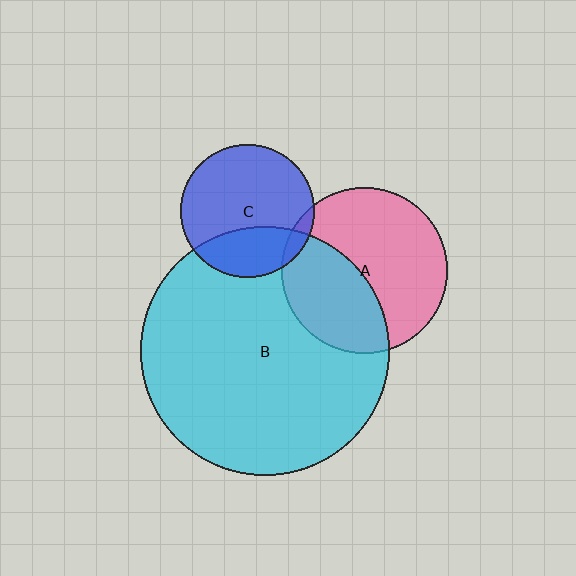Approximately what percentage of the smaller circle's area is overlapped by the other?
Approximately 5%.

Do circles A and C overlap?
Yes.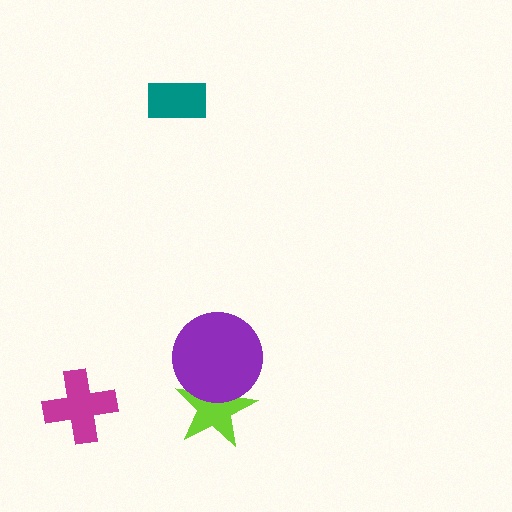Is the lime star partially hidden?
Yes, it is partially covered by another shape.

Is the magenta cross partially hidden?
No, no other shape covers it.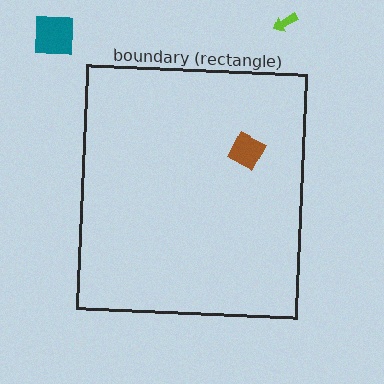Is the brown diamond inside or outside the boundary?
Inside.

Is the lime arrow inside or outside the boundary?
Outside.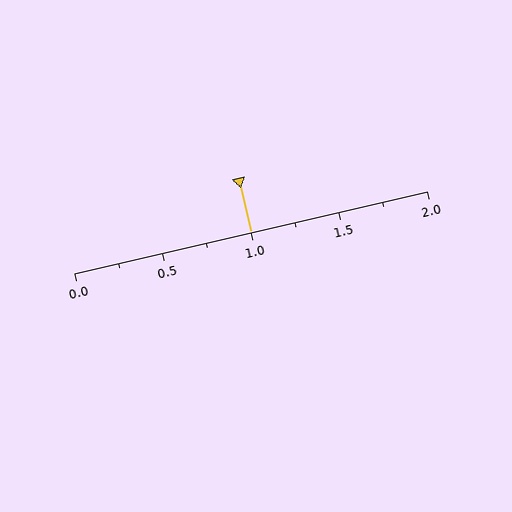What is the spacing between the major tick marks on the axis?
The major ticks are spaced 0.5 apart.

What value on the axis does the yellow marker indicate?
The marker indicates approximately 1.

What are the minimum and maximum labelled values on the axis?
The axis runs from 0.0 to 2.0.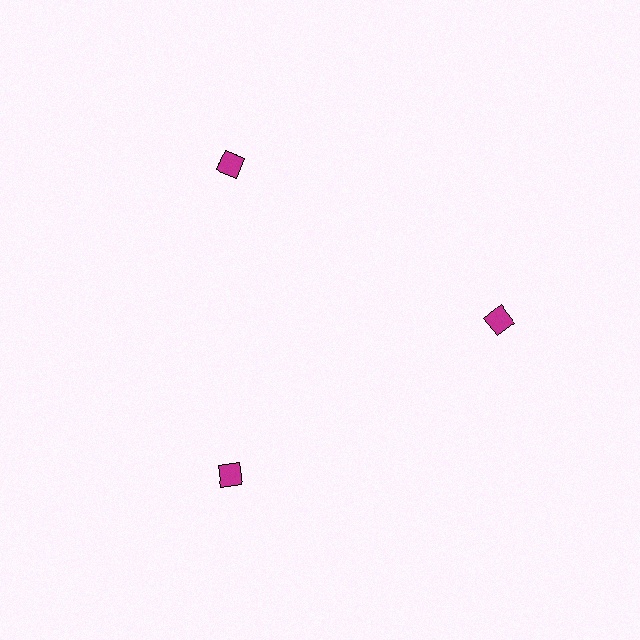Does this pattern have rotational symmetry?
Yes, this pattern has 3-fold rotational symmetry. It looks the same after rotating 120 degrees around the center.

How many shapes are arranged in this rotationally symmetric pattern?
There are 3 shapes, arranged in 3 groups of 1.